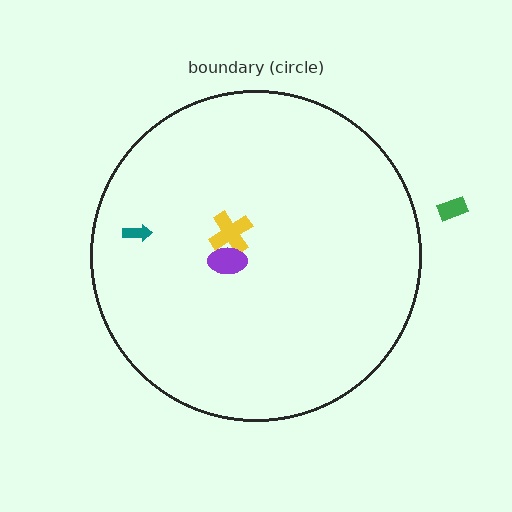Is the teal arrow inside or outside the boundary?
Inside.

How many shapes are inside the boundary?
3 inside, 1 outside.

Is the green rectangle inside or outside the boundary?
Outside.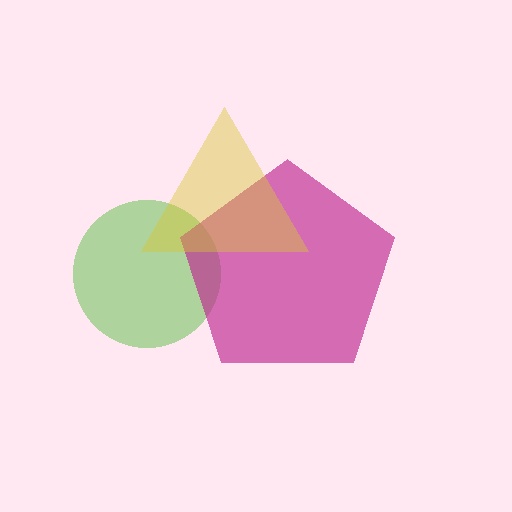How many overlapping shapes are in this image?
There are 3 overlapping shapes in the image.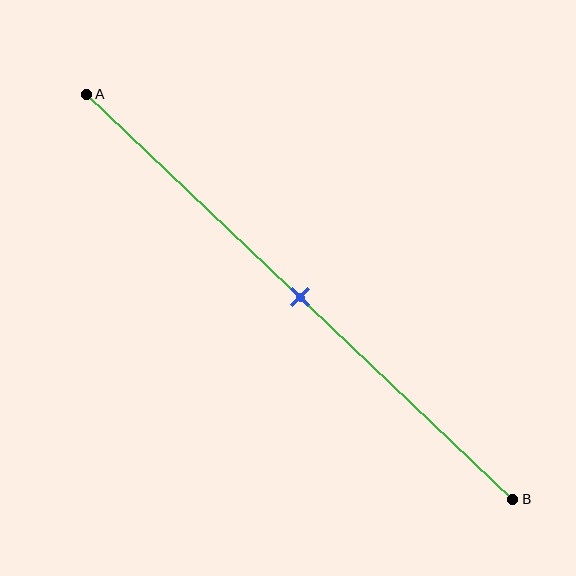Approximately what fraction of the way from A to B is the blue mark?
The blue mark is approximately 50% of the way from A to B.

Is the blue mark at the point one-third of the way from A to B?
No, the mark is at about 50% from A, not at the 33% one-third point.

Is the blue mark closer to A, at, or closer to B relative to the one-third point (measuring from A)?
The blue mark is closer to point B than the one-third point of segment AB.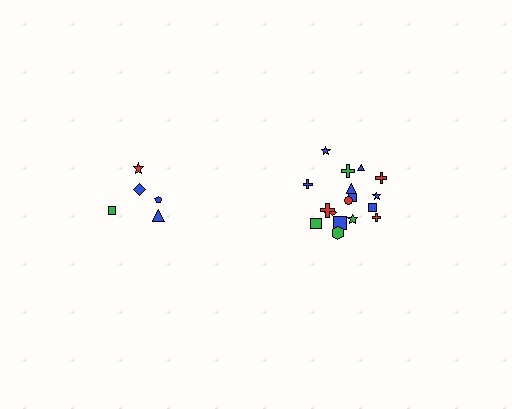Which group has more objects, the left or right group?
The right group.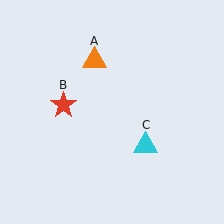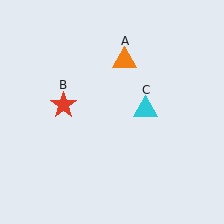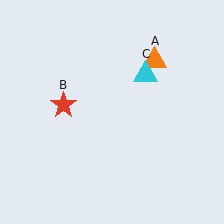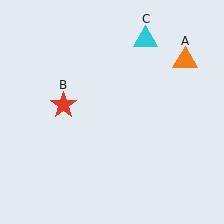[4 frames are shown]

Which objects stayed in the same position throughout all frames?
Red star (object B) remained stationary.